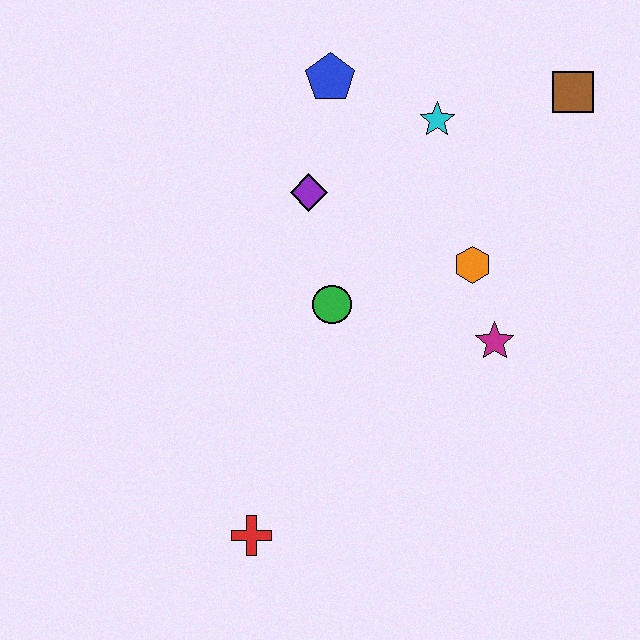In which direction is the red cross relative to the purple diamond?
The red cross is below the purple diamond.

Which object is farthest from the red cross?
The brown square is farthest from the red cross.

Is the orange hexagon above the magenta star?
Yes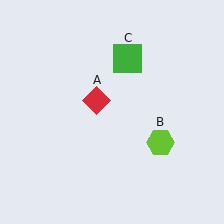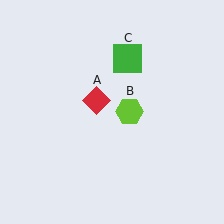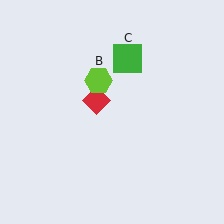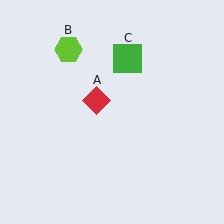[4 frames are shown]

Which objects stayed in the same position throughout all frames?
Red diamond (object A) and green square (object C) remained stationary.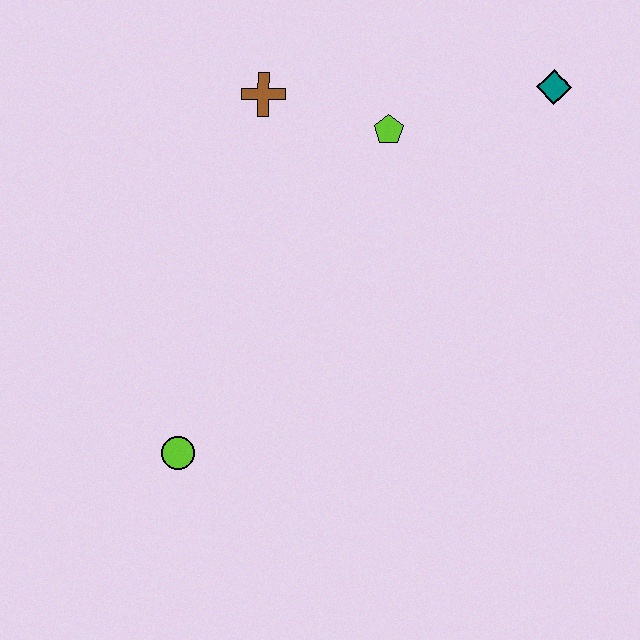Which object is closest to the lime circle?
The brown cross is closest to the lime circle.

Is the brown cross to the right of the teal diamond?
No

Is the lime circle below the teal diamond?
Yes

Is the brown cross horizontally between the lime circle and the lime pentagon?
Yes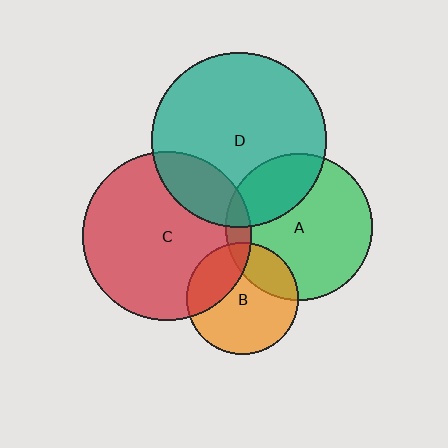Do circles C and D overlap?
Yes.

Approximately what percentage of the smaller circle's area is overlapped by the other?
Approximately 20%.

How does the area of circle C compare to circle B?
Approximately 2.3 times.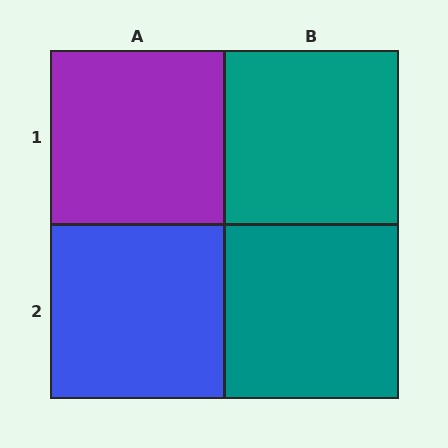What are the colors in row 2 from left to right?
Blue, teal.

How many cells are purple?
1 cell is purple.